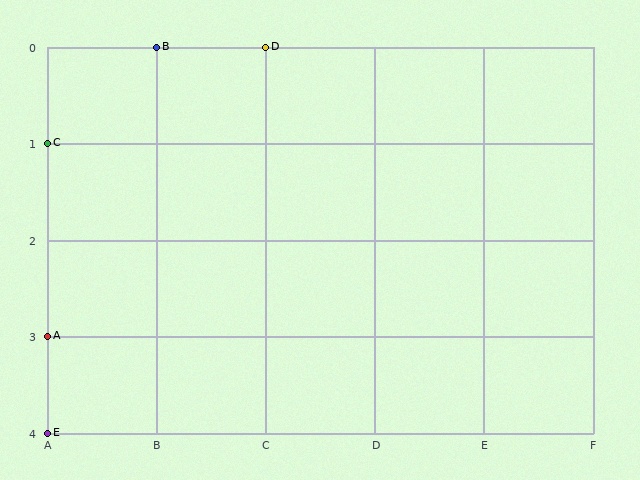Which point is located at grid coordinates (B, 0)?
Point B is at (B, 0).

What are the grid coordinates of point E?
Point E is at grid coordinates (A, 4).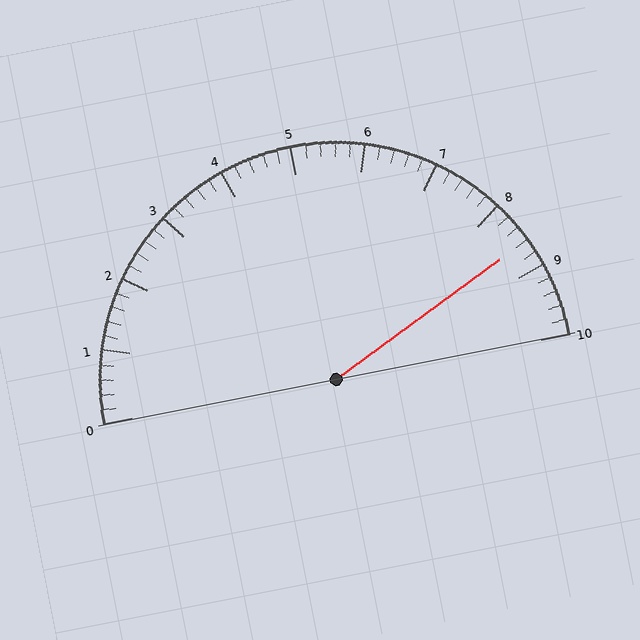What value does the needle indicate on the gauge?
The needle indicates approximately 8.6.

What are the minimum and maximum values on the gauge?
The gauge ranges from 0 to 10.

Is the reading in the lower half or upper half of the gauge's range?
The reading is in the upper half of the range (0 to 10).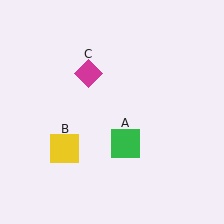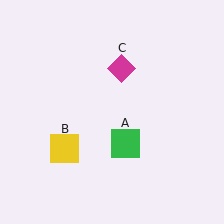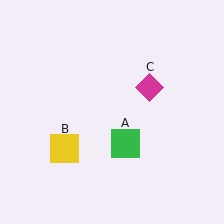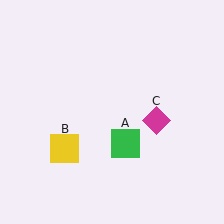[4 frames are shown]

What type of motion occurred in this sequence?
The magenta diamond (object C) rotated clockwise around the center of the scene.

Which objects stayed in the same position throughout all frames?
Green square (object A) and yellow square (object B) remained stationary.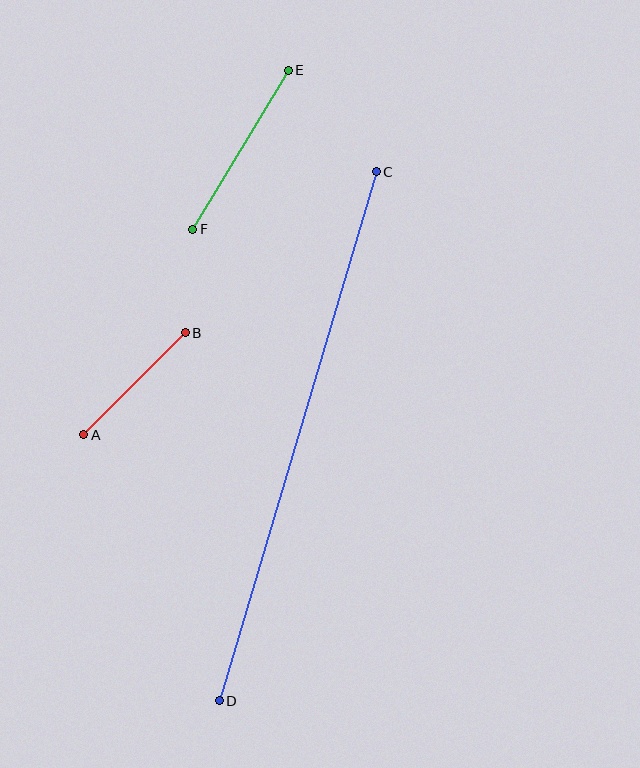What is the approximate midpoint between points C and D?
The midpoint is at approximately (298, 436) pixels.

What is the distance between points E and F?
The distance is approximately 186 pixels.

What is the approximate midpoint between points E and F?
The midpoint is at approximately (240, 150) pixels.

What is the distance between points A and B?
The distance is approximately 144 pixels.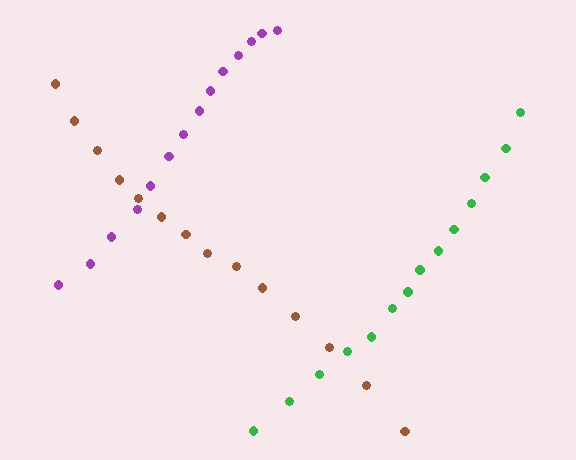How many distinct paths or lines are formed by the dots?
There are 3 distinct paths.